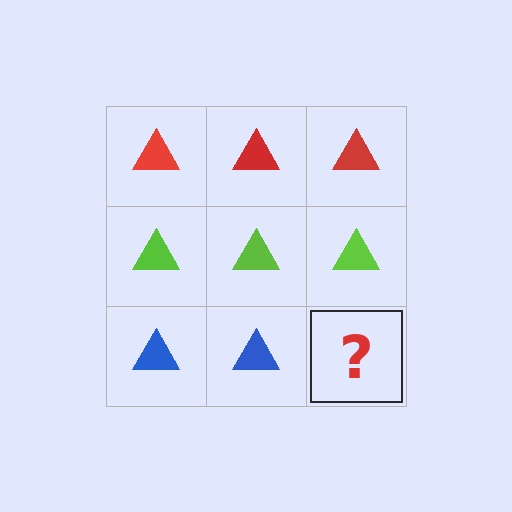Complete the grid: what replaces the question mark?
The question mark should be replaced with a blue triangle.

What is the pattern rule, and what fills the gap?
The rule is that each row has a consistent color. The gap should be filled with a blue triangle.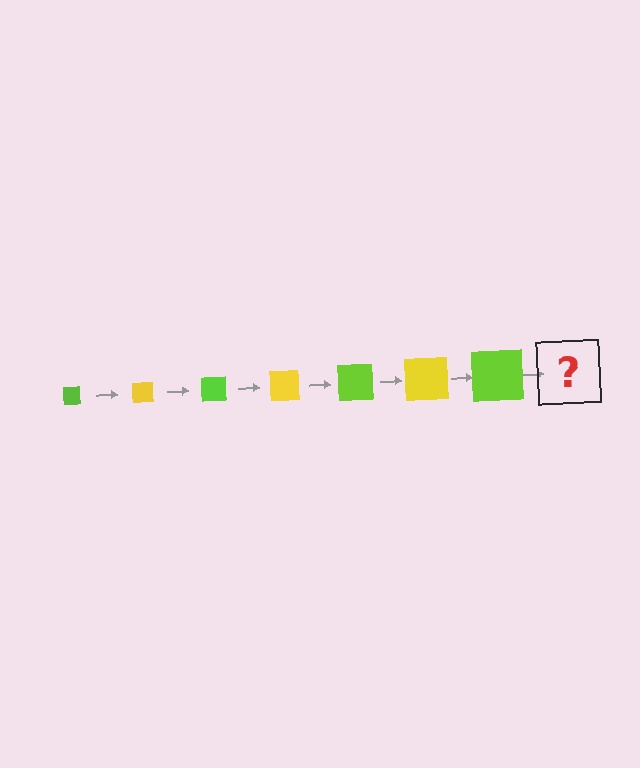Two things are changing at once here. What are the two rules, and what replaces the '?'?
The two rules are that the square grows larger each step and the color cycles through lime and yellow. The '?' should be a yellow square, larger than the previous one.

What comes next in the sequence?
The next element should be a yellow square, larger than the previous one.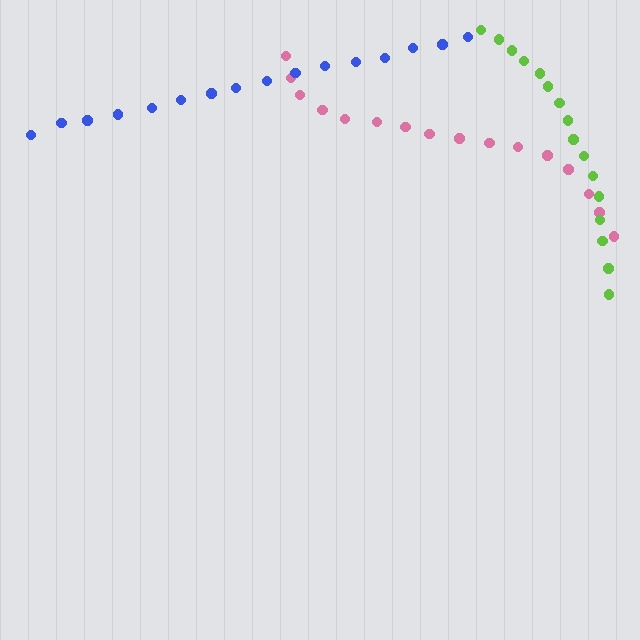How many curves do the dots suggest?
There are 3 distinct paths.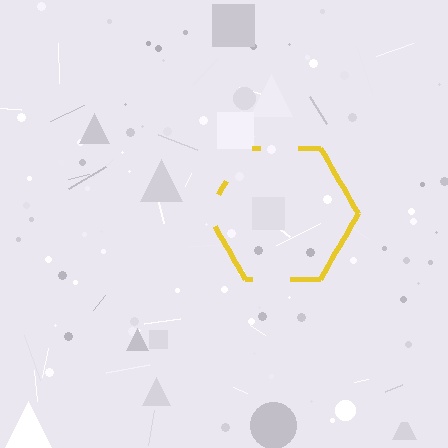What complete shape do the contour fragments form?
The contour fragments form a hexagon.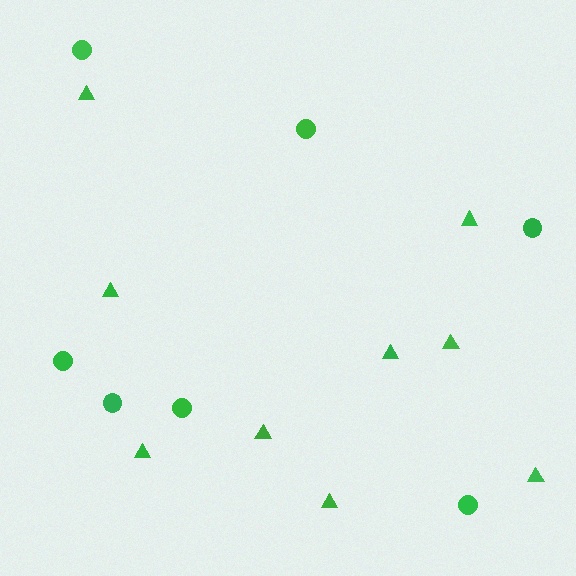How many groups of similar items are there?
There are 2 groups: one group of triangles (9) and one group of circles (7).